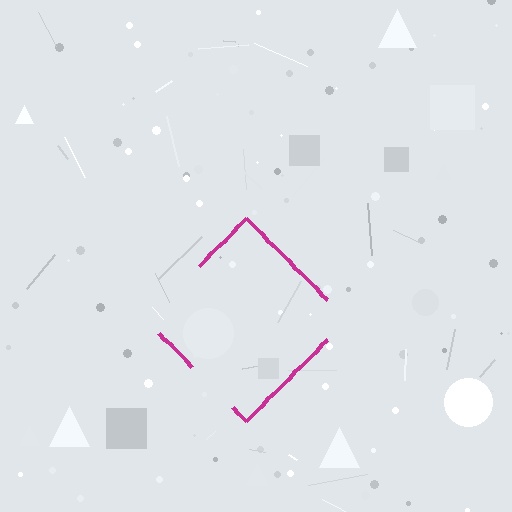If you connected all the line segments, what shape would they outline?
They would outline a diamond.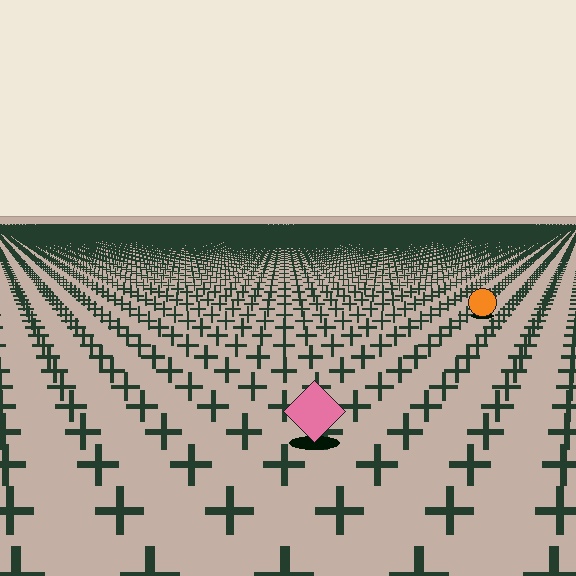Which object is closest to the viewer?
The pink diamond is closest. The texture marks near it are larger and more spread out.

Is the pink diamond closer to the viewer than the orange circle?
Yes. The pink diamond is closer — you can tell from the texture gradient: the ground texture is coarser near it.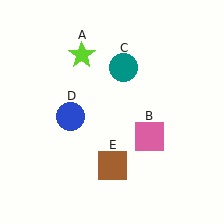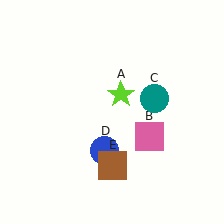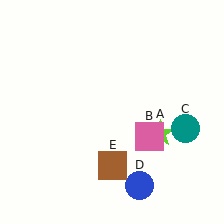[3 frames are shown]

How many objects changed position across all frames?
3 objects changed position: lime star (object A), teal circle (object C), blue circle (object D).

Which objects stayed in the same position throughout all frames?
Pink square (object B) and brown square (object E) remained stationary.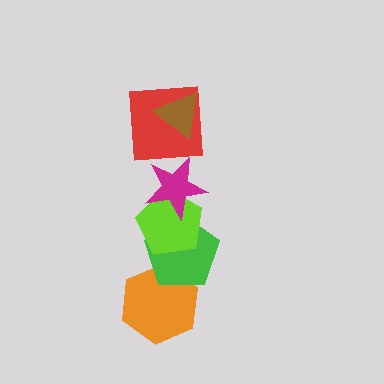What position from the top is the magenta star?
The magenta star is 3rd from the top.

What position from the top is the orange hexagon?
The orange hexagon is 6th from the top.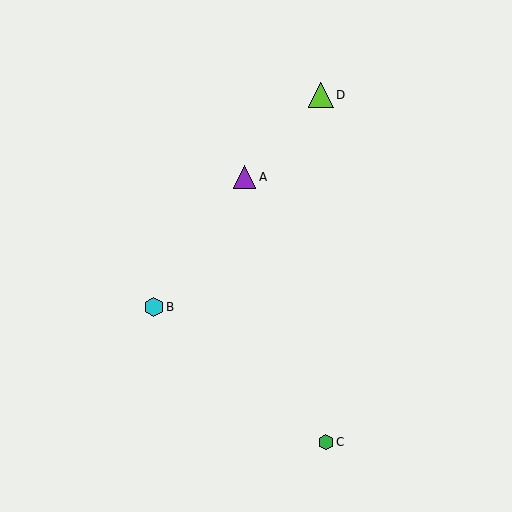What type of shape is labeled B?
Shape B is a cyan hexagon.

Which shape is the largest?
The lime triangle (labeled D) is the largest.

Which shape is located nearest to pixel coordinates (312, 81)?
The lime triangle (labeled D) at (321, 95) is nearest to that location.